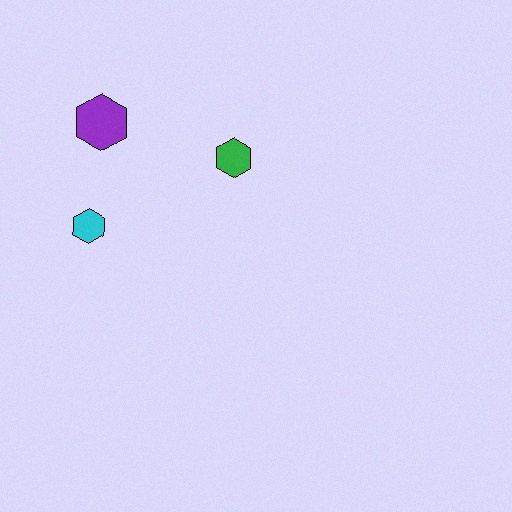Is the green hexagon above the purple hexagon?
No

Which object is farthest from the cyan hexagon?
The green hexagon is farthest from the cyan hexagon.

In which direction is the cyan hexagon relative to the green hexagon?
The cyan hexagon is to the left of the green hexagon.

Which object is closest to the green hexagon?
The purple hexagon is closest to the green hexagon.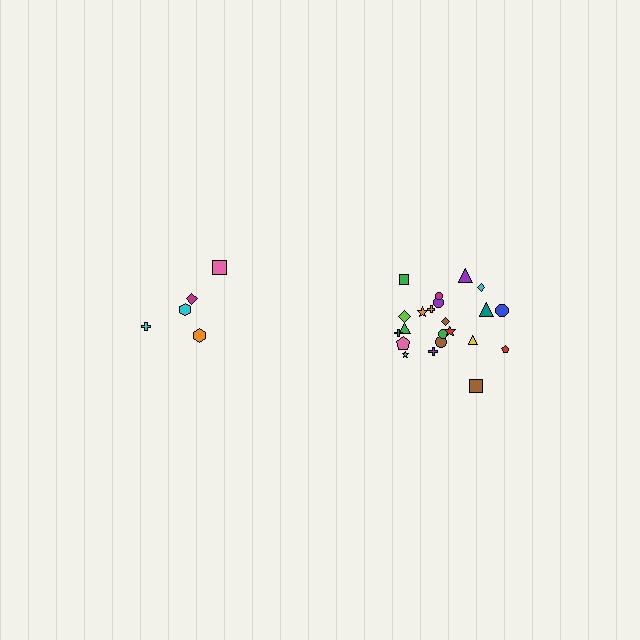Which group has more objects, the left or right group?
The right group.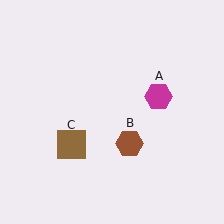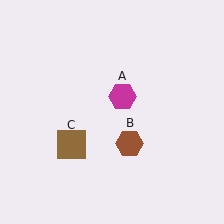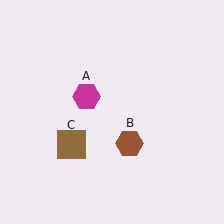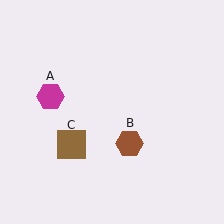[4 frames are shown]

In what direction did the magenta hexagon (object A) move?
The magenta hexagon (object A) moved left.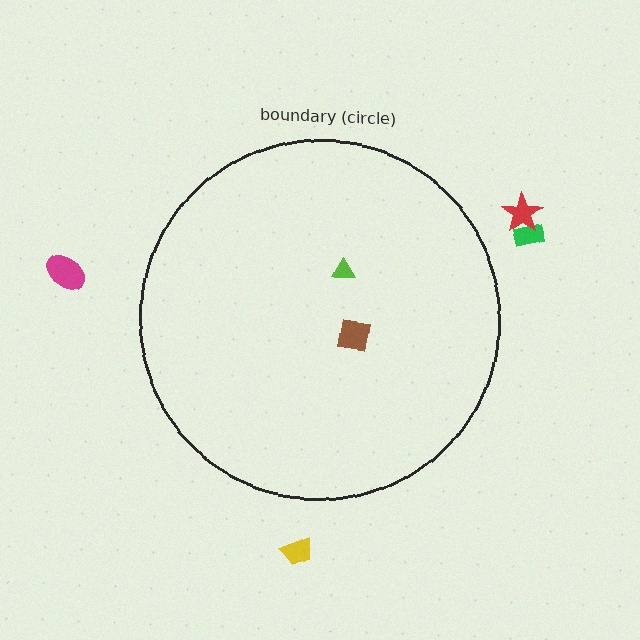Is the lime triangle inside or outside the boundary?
Inside.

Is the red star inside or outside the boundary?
Outside.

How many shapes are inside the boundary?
2 inside, 4 outside.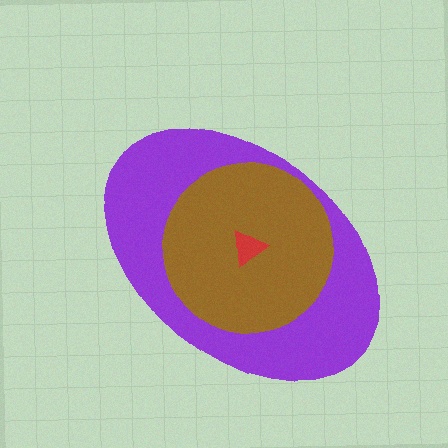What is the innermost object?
The red triangle.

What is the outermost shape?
The purple ellipse.